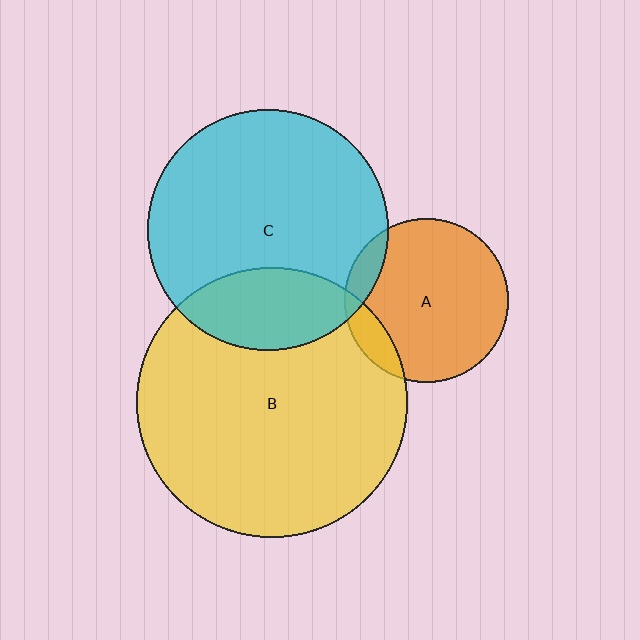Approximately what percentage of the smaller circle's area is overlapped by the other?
Approximately 10%.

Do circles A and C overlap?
Yes.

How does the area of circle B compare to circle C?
Approximately 1.3 times.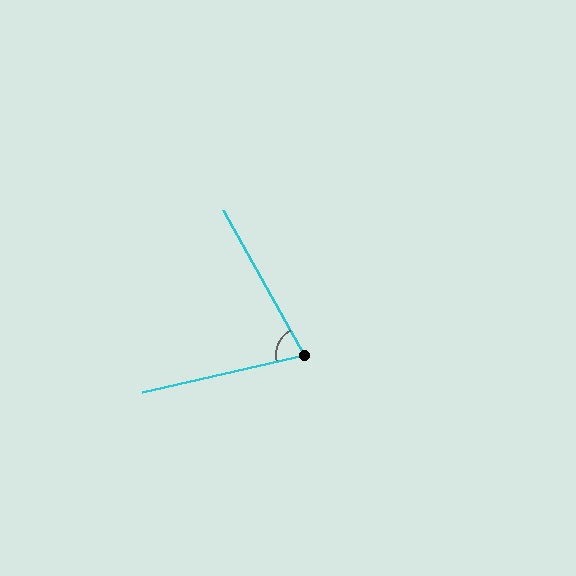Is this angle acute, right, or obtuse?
It is acute.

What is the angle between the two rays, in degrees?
Approximately 74 degrees.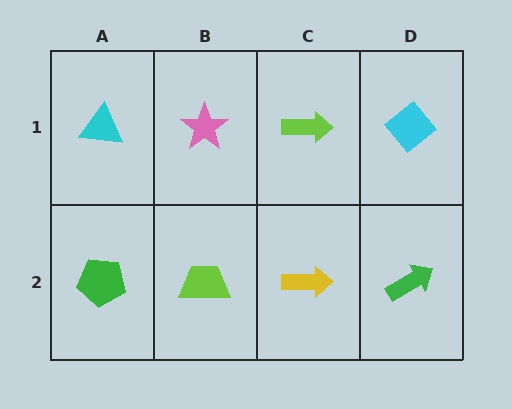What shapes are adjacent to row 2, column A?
A cyan triangle (row 1, column A), a lime trapezoid (row 2, column B).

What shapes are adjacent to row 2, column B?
A pink star (row 1, column B), a green pentagon (row 2, column A), a yellow arrow (row 2, column C).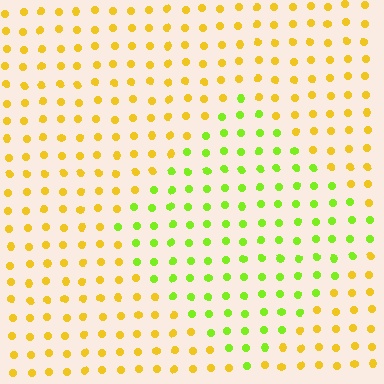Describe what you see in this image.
The image is filled with small yellow elements in a uniform arrangement. A diamond-shaped region is visible where the elements are tinted to a slightly different hue, forming a subtle color boundary.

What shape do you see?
I see a diamond.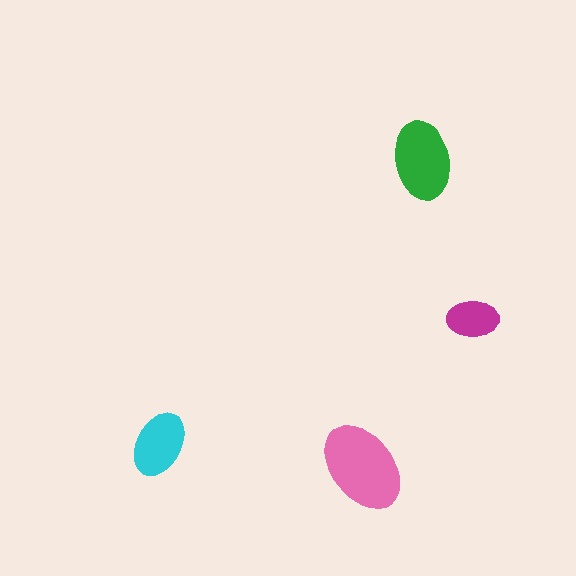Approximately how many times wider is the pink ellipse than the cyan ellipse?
About 1.5 times wider.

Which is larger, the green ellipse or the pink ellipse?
The pink one.